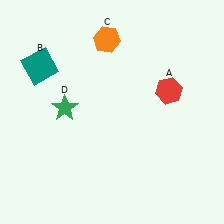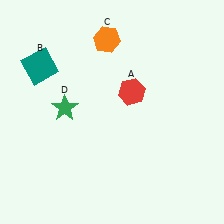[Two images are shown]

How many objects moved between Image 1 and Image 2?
1 object moved between the two images.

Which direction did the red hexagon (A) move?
The red hexagon (A) moved left.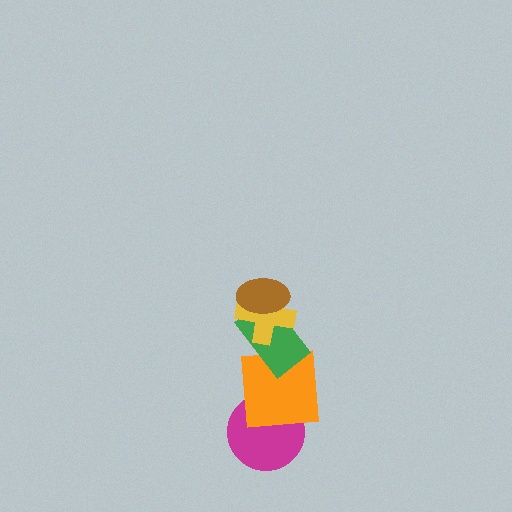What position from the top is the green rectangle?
The green rectangle is 3rd from the top.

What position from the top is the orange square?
The orange square is 4th from the top.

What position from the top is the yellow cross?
The yellow cross is 2nd from the top.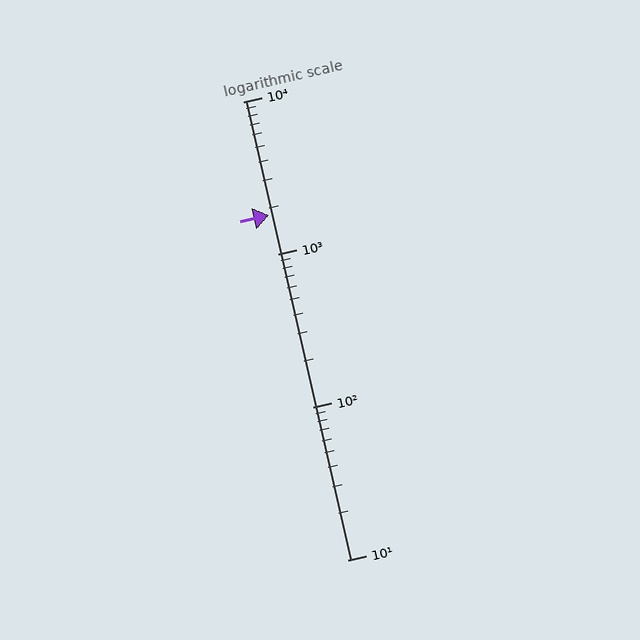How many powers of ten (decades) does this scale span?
The scale spans 3 decades, from 10 to 10000.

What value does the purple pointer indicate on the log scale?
The pointer indicates approximately 1800.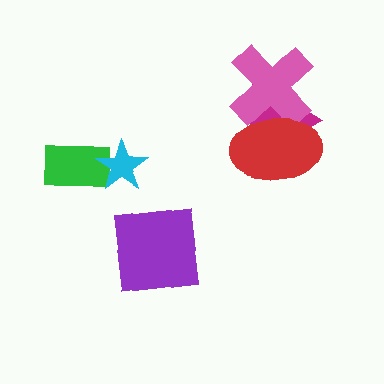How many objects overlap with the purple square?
0 objects overlap with the purple square.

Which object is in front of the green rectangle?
The cyan star is in front of the green rectangle.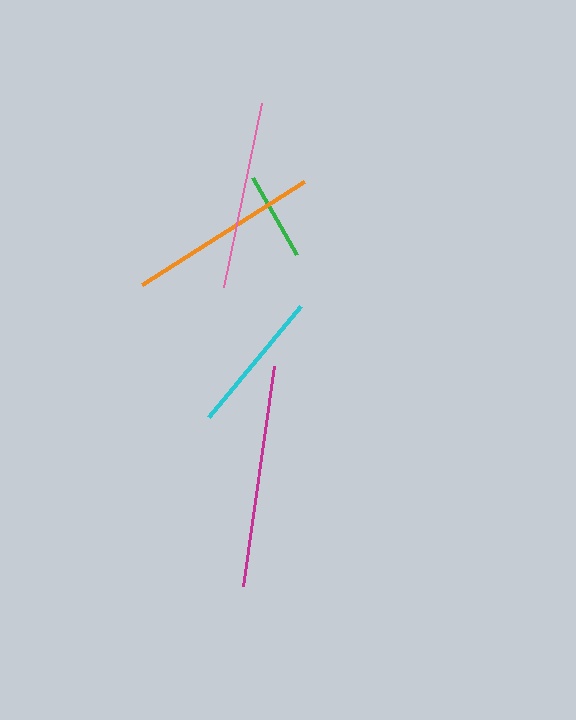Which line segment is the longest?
The magenta line is the longest at approximately 222 pixels.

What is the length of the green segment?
The green segment is approximately 88 pixels long.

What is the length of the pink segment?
The pink segment is approximately 189 pixels long.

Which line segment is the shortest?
The green line is the shortest at approximately 88 pixels.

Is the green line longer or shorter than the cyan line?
The cyan line is longer than the green line.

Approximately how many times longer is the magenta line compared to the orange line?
The magenta line is approximately 1.2 times the length of the orange line.